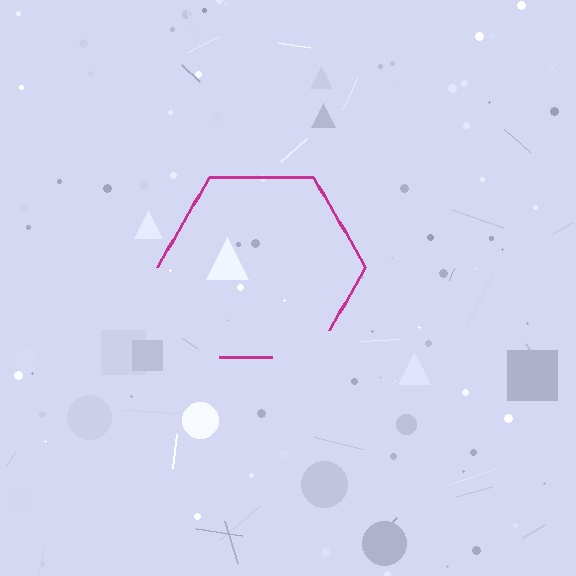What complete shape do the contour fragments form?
The contour fragments form a hexagon.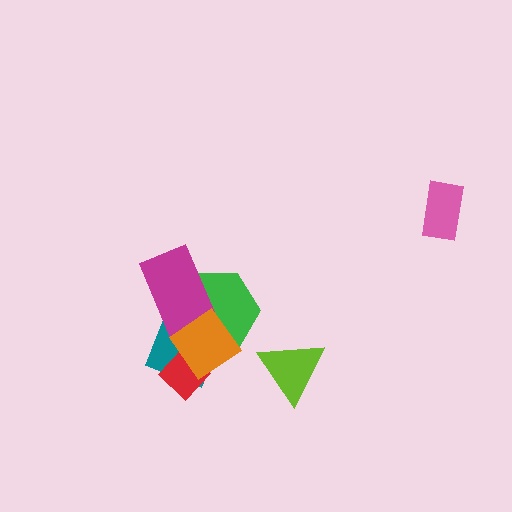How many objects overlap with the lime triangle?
0 objects overlap with the lime triangle.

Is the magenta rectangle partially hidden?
Yes, it is partially covered by another shape.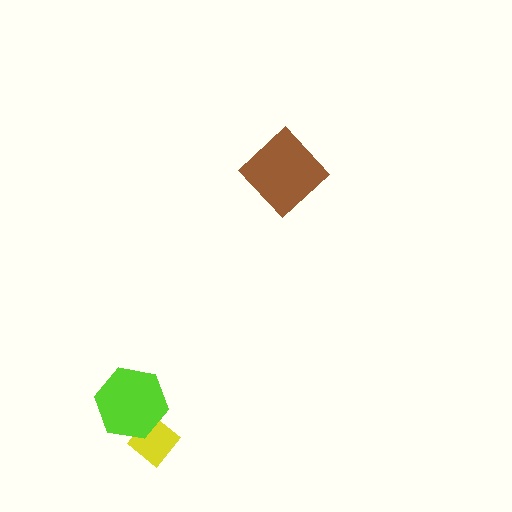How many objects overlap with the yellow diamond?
1 object overlaps with the yellow diamond.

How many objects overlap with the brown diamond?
0 objects overlap with the brown diamond.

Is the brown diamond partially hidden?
No, no other shape covers it.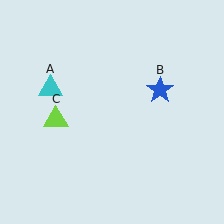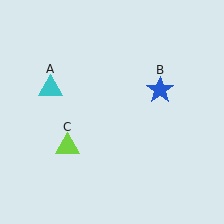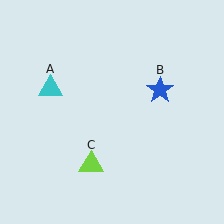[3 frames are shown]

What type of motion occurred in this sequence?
The lime triangle (object C) rotated counterclockwise around the center of the scene.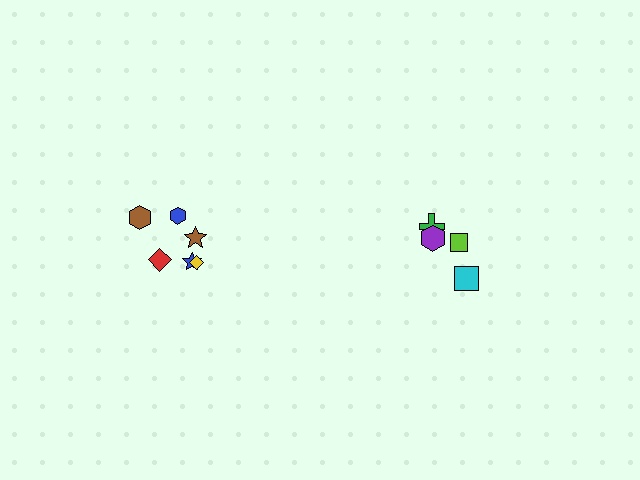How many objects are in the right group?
There are 4 objects.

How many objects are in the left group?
There are 6 objects.